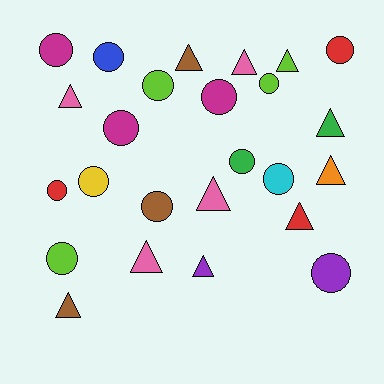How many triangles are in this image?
There are 11 triangles.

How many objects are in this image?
There are 25 objects.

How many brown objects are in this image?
There are 3 brown objects.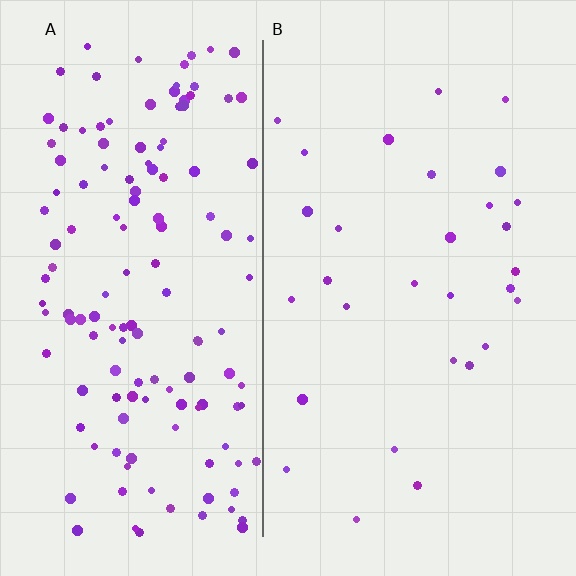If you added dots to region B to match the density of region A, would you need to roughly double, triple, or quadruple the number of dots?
Approximately quadruple.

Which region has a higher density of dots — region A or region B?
A (the left).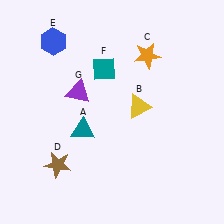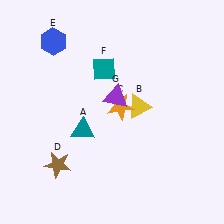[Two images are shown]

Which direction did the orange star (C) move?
The orange star (C) moved down.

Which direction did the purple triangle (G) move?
The purple triangle (G) moved right.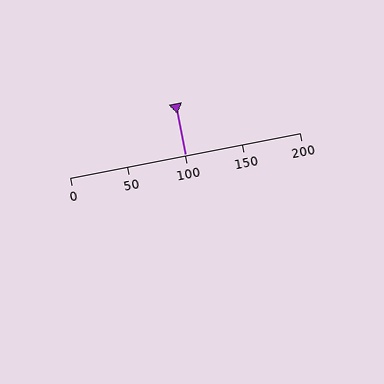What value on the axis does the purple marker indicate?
The marker indicates approximately 100.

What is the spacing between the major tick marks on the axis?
The major ticks are spaced 50 apart.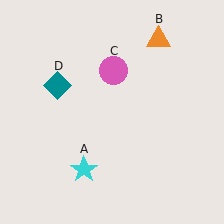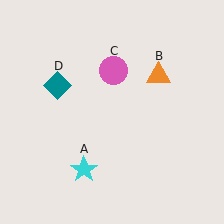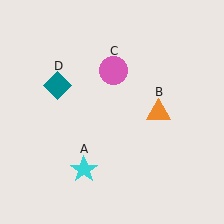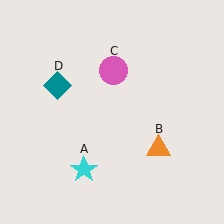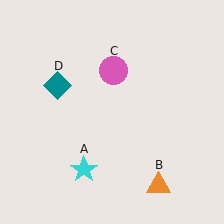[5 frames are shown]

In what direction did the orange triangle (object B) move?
The orange triangle (object B) moved down.